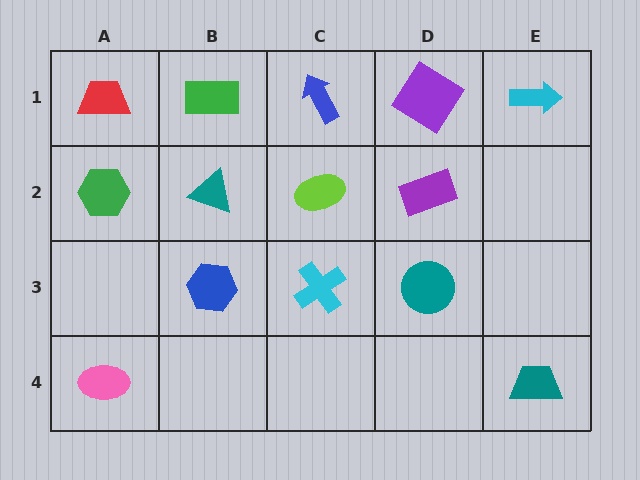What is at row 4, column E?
A teal trapezoid.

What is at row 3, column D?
A teal circle.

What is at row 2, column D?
A purple rectangle.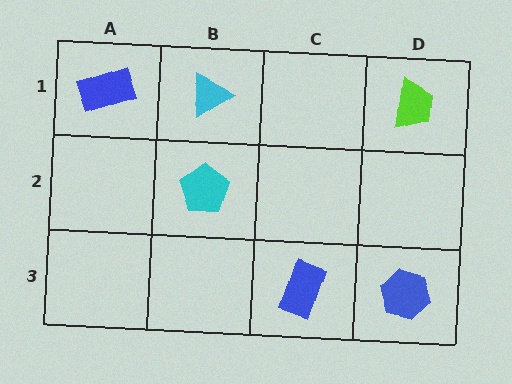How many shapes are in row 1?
3 shapes.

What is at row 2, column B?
A cyan pentagon.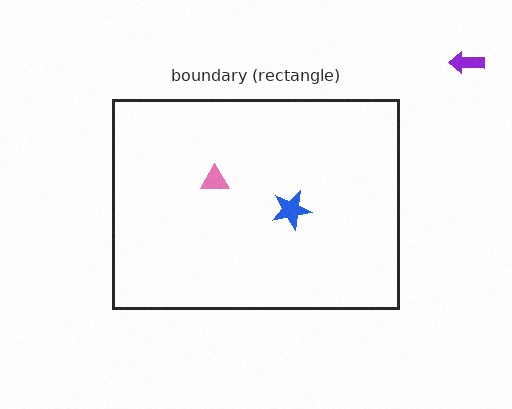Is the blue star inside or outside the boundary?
Inside.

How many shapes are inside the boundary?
2 inside, 1 outside.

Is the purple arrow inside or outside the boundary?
Outside.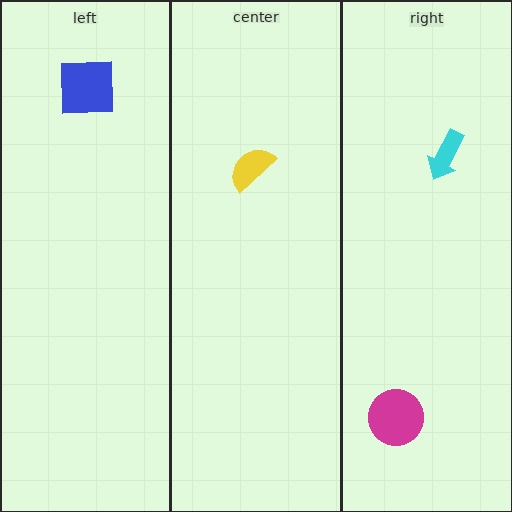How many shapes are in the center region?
1.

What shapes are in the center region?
The yellow semicircle.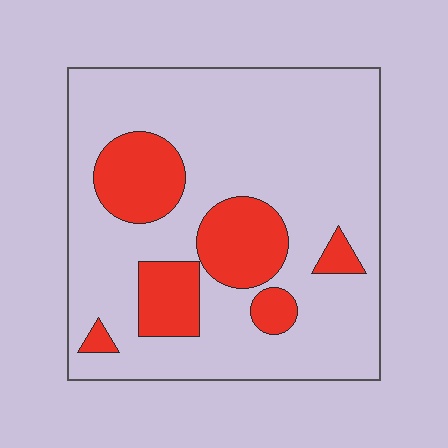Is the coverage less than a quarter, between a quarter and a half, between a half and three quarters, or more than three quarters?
Less than a quarter.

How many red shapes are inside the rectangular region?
6.